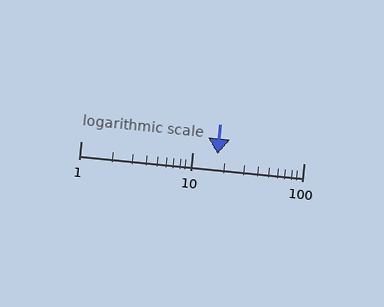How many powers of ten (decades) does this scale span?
The scale spans 2 decades, from 1 to 100.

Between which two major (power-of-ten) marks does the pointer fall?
The pointer is between 10 and 100.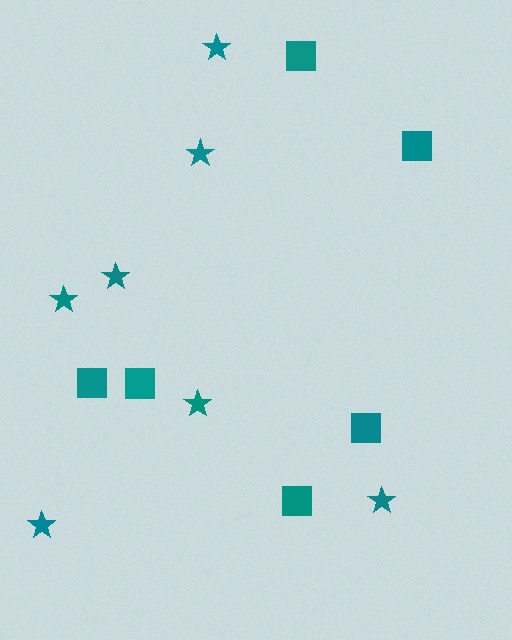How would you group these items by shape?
There are 2 groups: one group of squares (6) and one group of stars (7).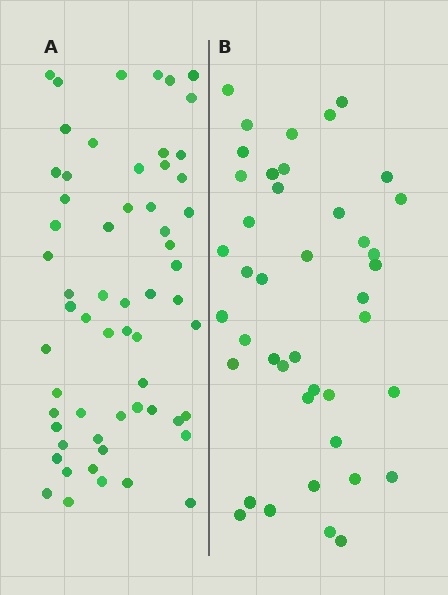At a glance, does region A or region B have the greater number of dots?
Region A (the left region) has more dots.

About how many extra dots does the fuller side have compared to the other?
Region A has approximately 20 more dots than region B.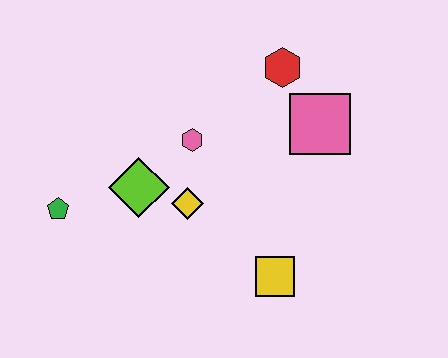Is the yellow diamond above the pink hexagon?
No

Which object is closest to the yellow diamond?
The lime diamond is closest to the yellow diamond.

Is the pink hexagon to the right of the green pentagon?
Yes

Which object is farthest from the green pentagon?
The pink square is farthest from the green pentagon.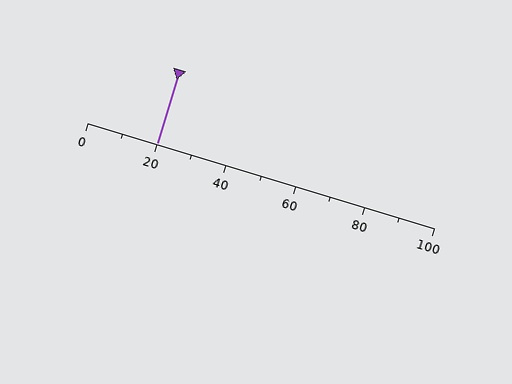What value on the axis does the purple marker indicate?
The marker indicates approximately 20.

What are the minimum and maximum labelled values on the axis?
The axis runs from 0 to 100.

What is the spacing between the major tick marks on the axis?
The major ticks are spaced 20 apart.